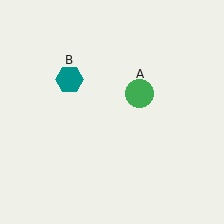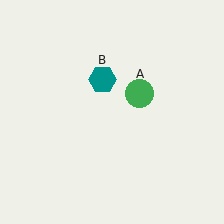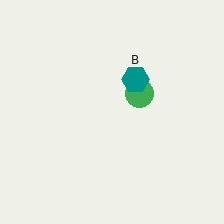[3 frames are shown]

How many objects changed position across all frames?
1 object changed position: teal hexagon (object B).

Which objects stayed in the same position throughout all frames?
Green circle (object A) remained stationary.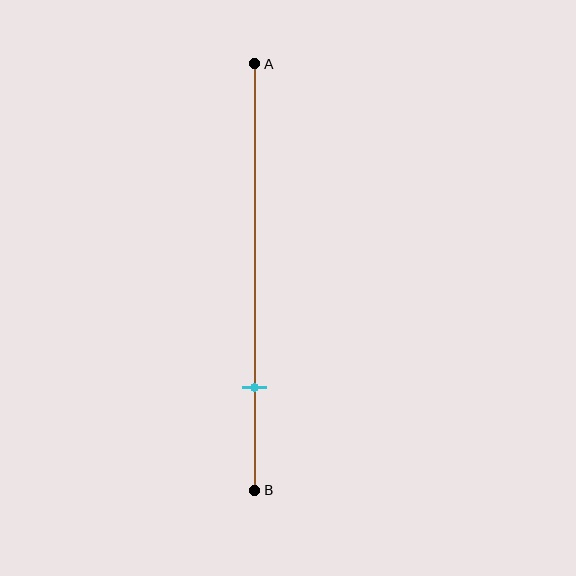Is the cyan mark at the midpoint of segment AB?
No, the mark is at about 75% from A, not at the 50% midpoint.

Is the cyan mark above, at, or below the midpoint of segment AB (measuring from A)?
The cyan mark is below the midpoint of segment AB.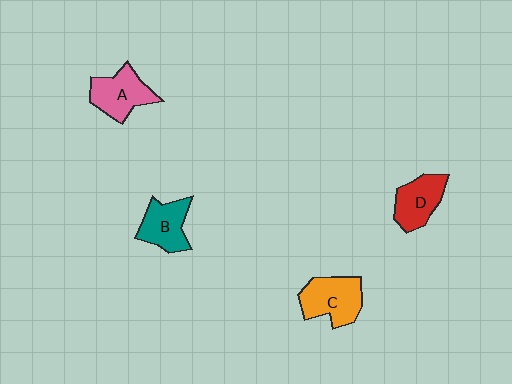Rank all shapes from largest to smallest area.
From largest to smallest: C (orange), A (pink), D (red), B (teal).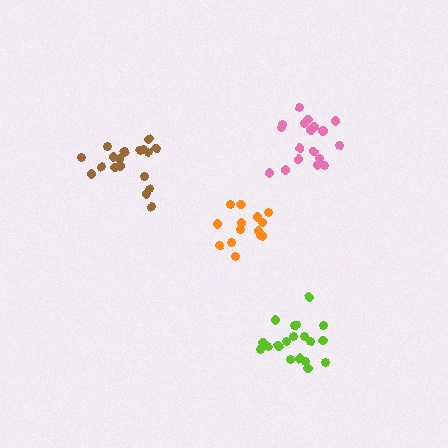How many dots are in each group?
Group 1: 14 dots, Group 2: 18 dots, Group 3: 19 dots, Group 4: 19 dots (70 total).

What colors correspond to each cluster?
The clusters are colored: orange, pink, lime, brown.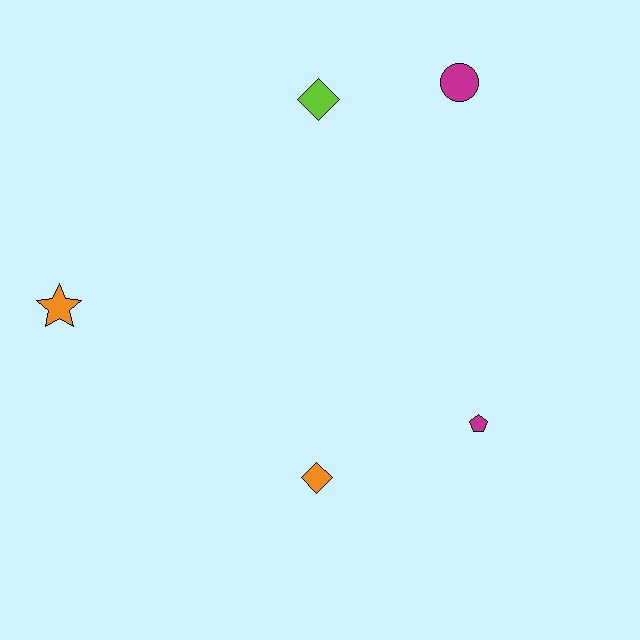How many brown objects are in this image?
There are no brown objects.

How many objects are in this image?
There are 5 objects.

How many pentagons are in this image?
There is 1 pentagon.